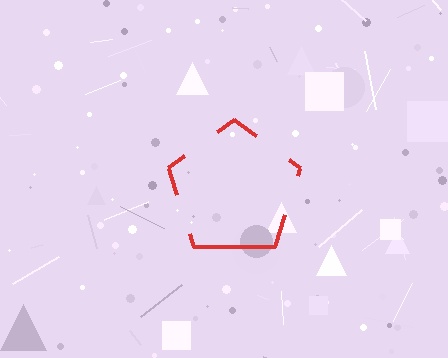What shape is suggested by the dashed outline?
The dashed outline suggests a pentagon.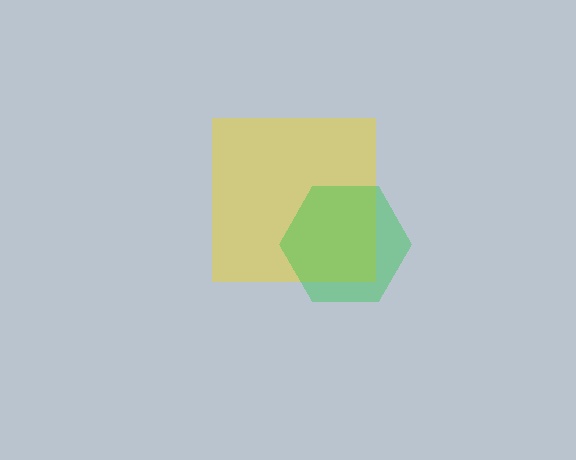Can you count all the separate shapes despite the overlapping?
Yes, there are 2 separate shapes.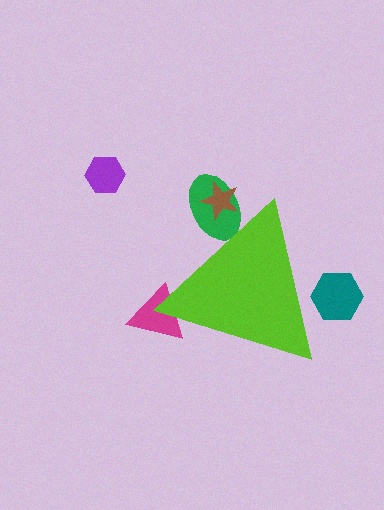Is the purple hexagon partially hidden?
No, the purple hexagon is fully visible.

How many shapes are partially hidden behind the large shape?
4 shapes are partially hidden.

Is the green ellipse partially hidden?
Yes, the green ellipse is partially hidden behind the lime triangle.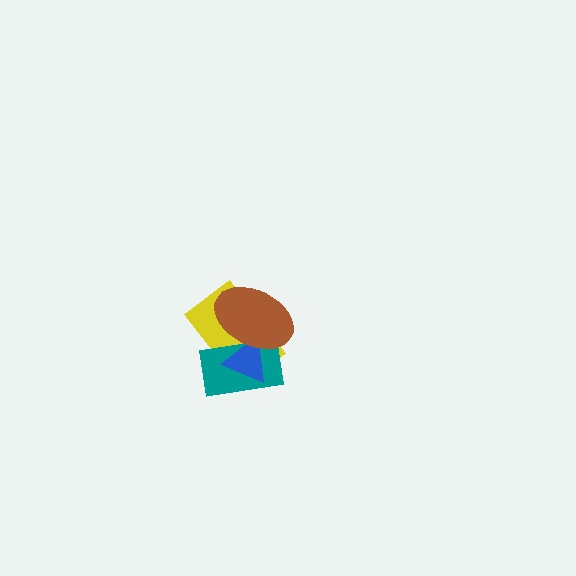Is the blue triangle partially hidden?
Yes, it is partially covered by another shape.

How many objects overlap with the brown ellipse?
3 objects overlap with the brown ellipse.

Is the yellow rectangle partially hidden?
Yes, it is partially covered by another shape.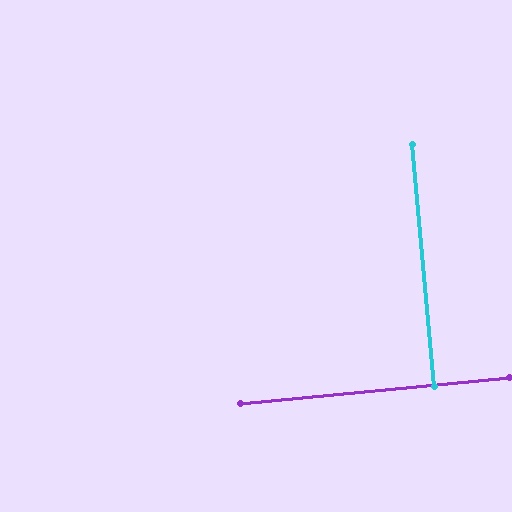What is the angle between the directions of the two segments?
Approximately 90 degrees.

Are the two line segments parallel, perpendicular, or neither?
Perpendicular — they meet at approximately 90°.